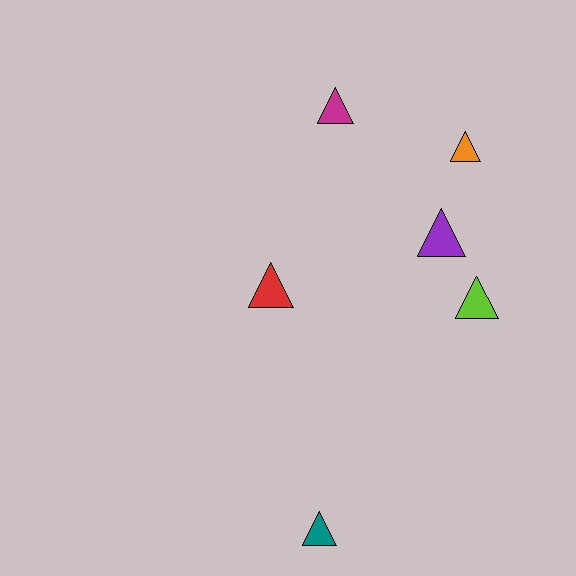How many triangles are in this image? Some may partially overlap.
There are 6 triangles.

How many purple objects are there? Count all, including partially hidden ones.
There is 1 purple object.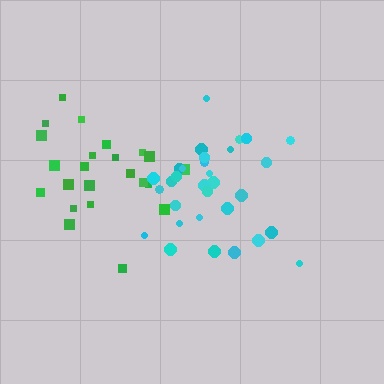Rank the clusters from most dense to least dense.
green, cyan.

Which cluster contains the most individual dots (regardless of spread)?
Cyan (32).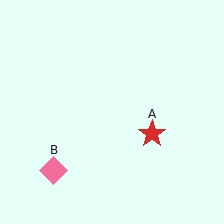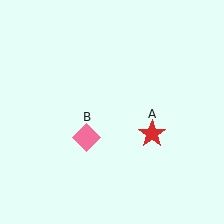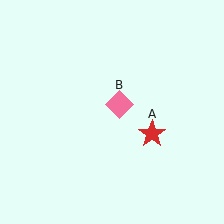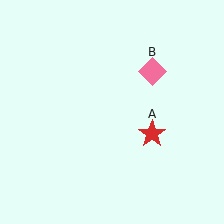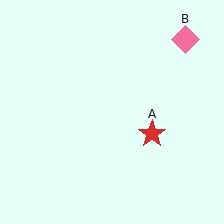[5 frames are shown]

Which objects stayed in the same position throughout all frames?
Red star (object A) remained stationary.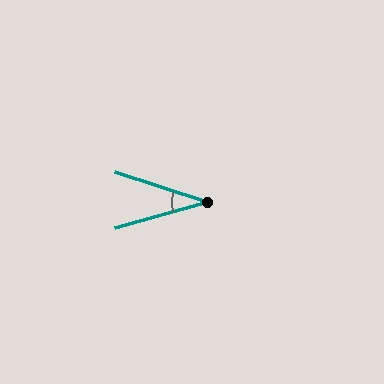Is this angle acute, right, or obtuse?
It is acute.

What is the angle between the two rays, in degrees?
Approximately 34 degrees.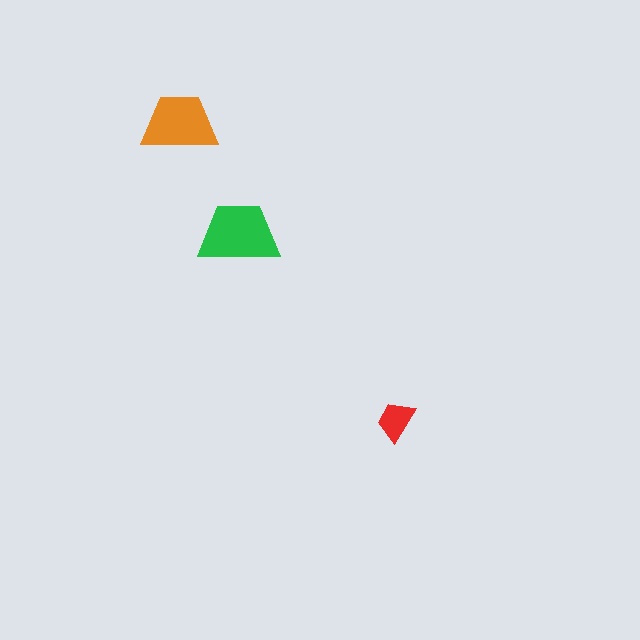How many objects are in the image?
There are 3 objects in the image.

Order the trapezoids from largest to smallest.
the green one, the orange one, the red one.